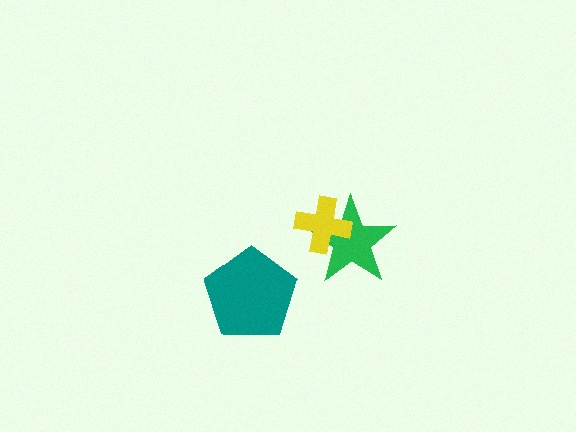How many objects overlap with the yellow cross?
1 object overlaps with the yellow cross.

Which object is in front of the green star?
The yellow cross is in front of the green star.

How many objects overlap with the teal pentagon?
0 objects overlap with the teal pentagon.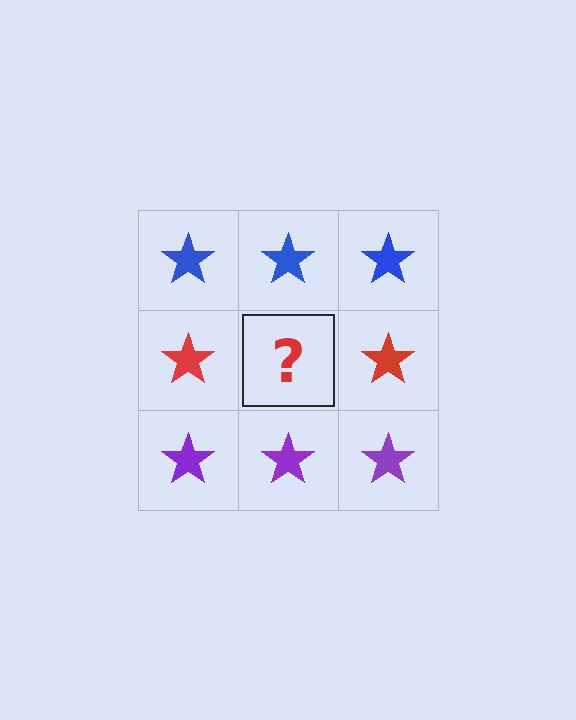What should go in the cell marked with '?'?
The missing cell should contain a red star.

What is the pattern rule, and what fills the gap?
The rule is that each row has a consistent color. The gap should be filled with a red star.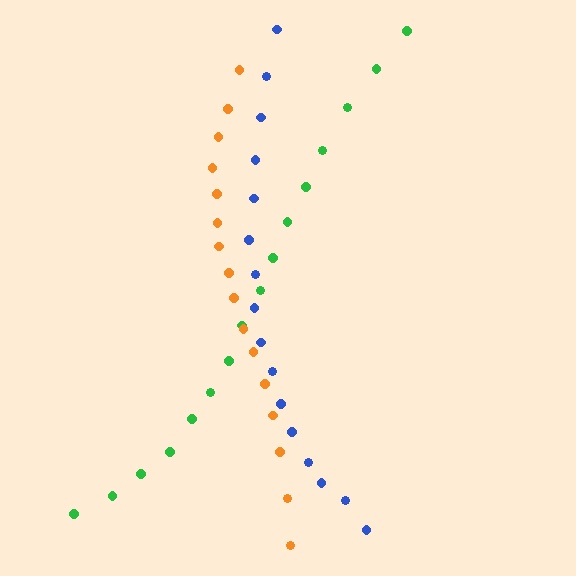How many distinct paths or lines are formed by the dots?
There are 3 distinct paths.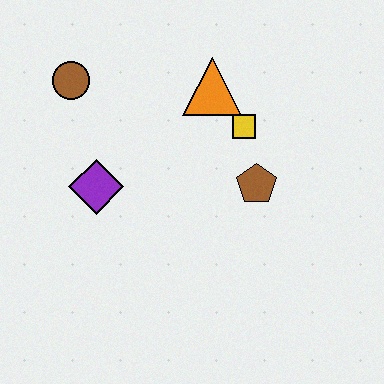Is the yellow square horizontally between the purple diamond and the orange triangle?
No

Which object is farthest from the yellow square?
The brown circle is farthest from the yellow square.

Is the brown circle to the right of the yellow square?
No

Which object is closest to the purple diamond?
The brown circle is closest to the purple diamond.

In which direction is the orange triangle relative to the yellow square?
The orange triangle is above the yellow square.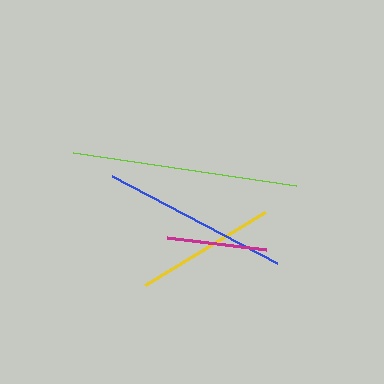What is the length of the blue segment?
The blue segment is approximately 187 pixels long.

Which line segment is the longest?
The lime line is the longest at approximately 225 pixels.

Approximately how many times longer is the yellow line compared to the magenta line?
The yellow line is approximately 1.4 times the length of the magenta line.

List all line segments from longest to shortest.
From longest to shortest: lime, blue, yellow, magenta.